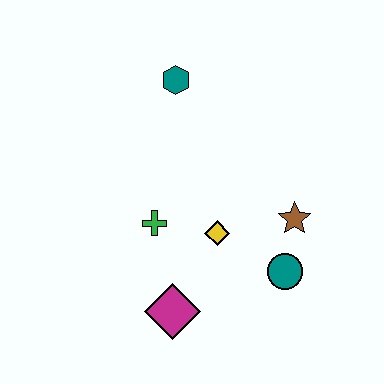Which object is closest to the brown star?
The teal circle is closest to the brown star.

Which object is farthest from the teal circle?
The teal hexagon is farthest from the teal circle.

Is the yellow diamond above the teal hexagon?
No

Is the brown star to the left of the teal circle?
No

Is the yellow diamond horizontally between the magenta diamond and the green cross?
No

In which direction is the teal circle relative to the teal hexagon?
The teal circle is below the teal hexagon.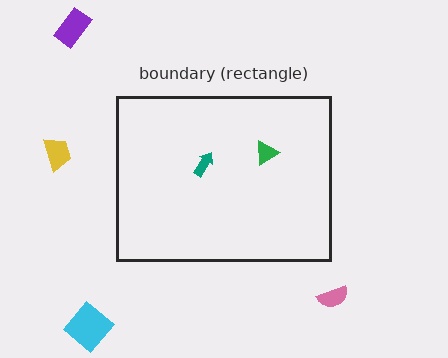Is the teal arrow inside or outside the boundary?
Inside.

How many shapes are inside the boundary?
2 inside, 4 outside.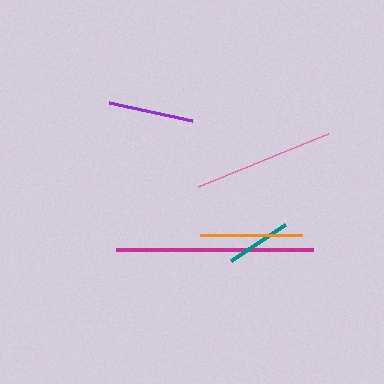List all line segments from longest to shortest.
From longest to shortest: magenta, pink, orange, purple, teal.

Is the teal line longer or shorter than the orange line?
The orange line is longer than the teal line.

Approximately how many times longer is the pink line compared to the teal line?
The pink line is approximately 2.2 times the length of the teal line.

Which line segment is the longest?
The magenta line is the longest at approximately 198 pixels.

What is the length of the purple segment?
The purple segment is approximately 85 pixels long.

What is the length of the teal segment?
The teal segment is approximately 65 pixels long.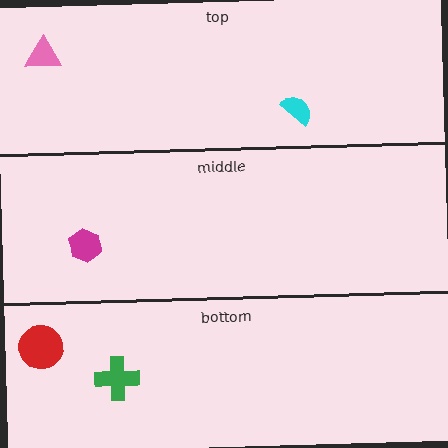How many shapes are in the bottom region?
2.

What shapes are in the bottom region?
The green cross, the red circle.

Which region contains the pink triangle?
The top region.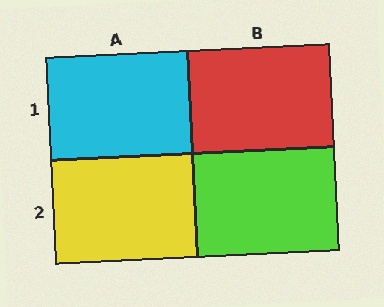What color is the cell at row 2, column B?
Lime.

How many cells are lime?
1 cell is lime.